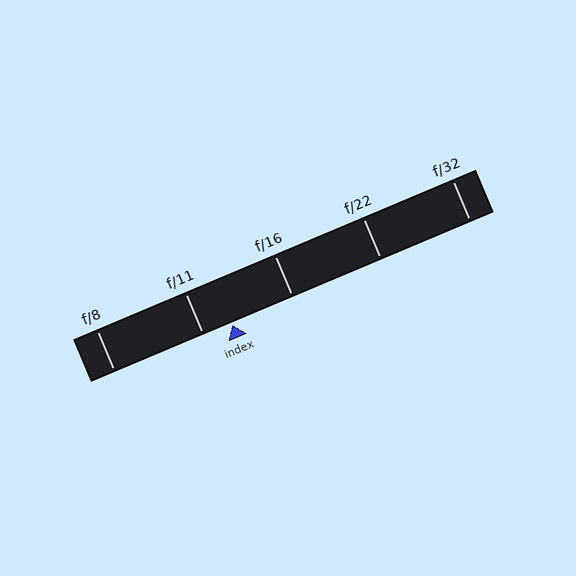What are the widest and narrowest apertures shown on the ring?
The widest aperture shown is f/8 and the narrowest is f/32.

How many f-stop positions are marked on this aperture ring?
There are 5 f-stop positions marked.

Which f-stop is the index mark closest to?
The index mark is closest to f/11.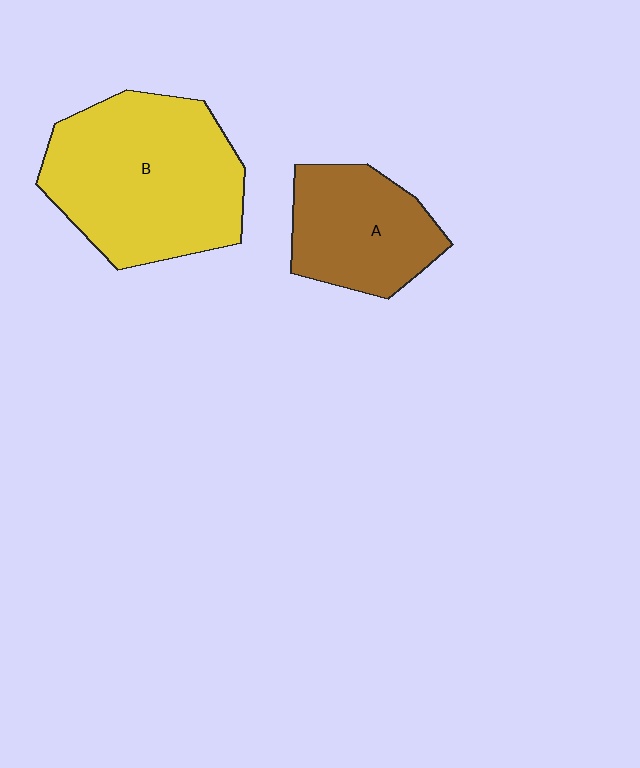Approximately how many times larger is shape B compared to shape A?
Approximately 1.8 times.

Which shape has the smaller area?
Shape A (brown).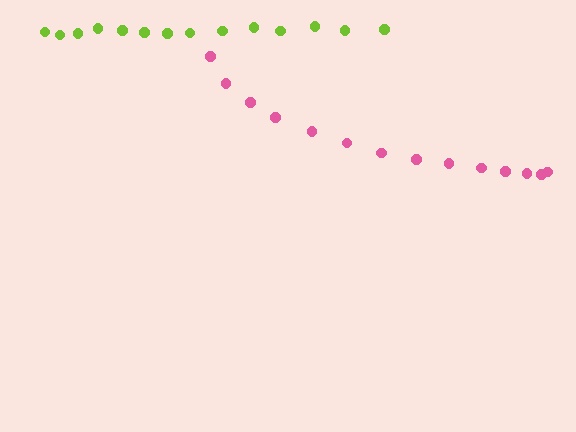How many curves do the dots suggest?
There are 2 distinct paths.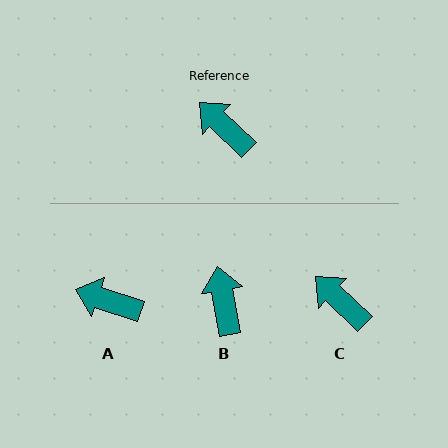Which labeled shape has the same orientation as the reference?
C.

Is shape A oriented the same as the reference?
No, it is off by about 25 degrees.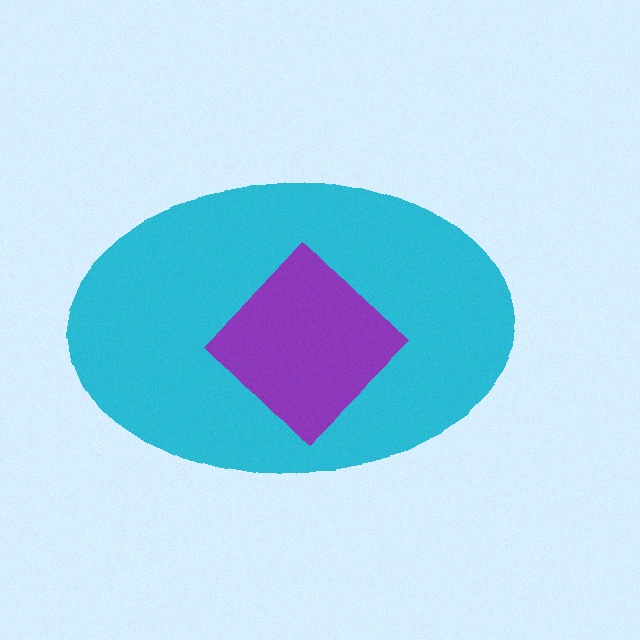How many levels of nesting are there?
2.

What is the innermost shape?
The purple diamond.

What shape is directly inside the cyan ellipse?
The purple diamond.